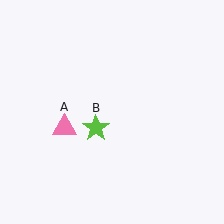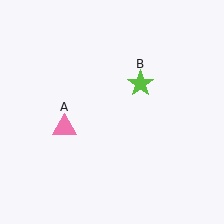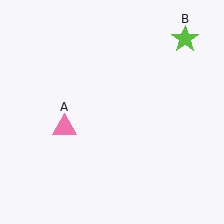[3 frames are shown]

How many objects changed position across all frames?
1 object changed position: lime star (object B).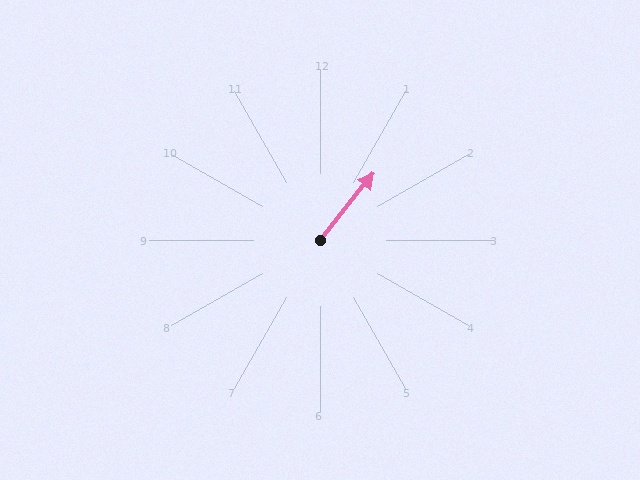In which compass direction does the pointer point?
Northeast.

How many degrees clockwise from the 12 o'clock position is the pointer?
Approximately 39 degrees.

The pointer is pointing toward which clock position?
Roughly 1 o'clock.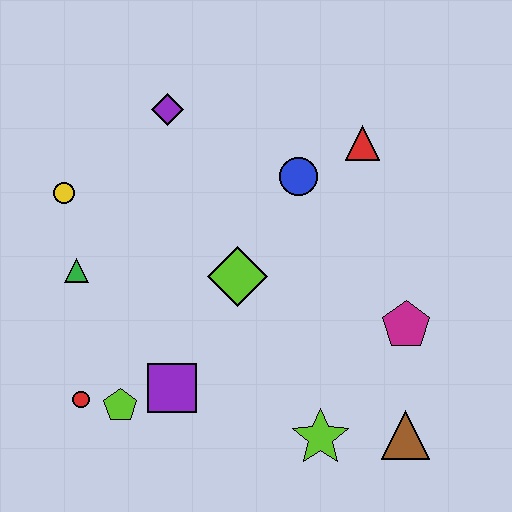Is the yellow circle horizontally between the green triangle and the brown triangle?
No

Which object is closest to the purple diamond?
The yellow circle is closest to the purple diamond.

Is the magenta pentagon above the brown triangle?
Yes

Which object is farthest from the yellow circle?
The brown triangle is farthest from the yellow circle.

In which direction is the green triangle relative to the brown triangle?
The green triangle is to the left of the brown triangle.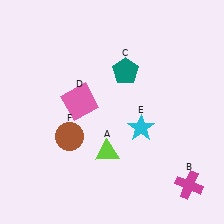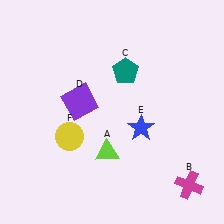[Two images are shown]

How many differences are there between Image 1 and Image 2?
There are 3 differences between the two images.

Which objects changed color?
D changed from pink to purple. E changed from cyan to blue. F changed from brown to yellow.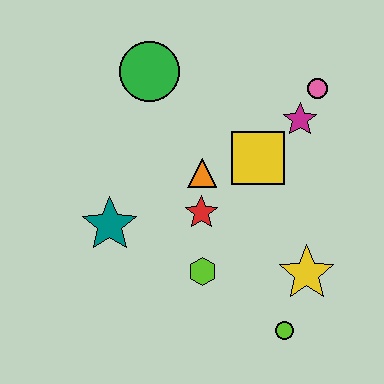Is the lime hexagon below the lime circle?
No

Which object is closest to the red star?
The orange triangle is closest to the red star.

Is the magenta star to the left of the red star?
No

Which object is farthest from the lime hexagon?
The pink circle is farthest from the lime hexagon.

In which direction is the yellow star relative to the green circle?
The yellow star is below the green circle.